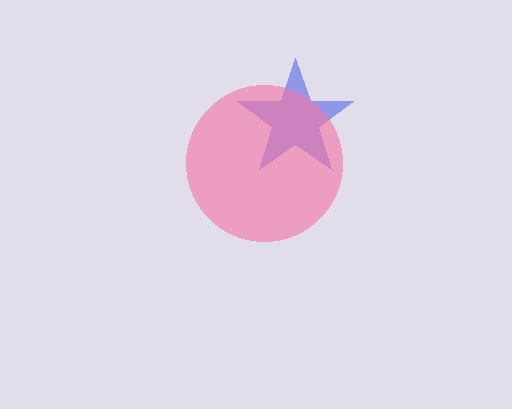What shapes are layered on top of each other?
The layered shapes are: a blue star, a pink circle.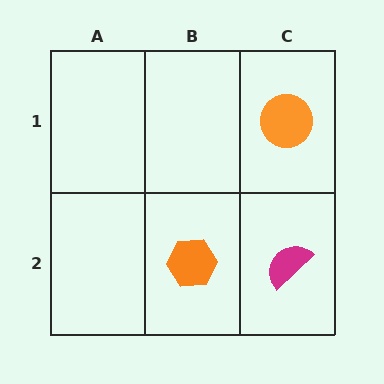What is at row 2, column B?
An orange hexagon.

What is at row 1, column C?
An orange circle.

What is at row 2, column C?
A magenta semicircle.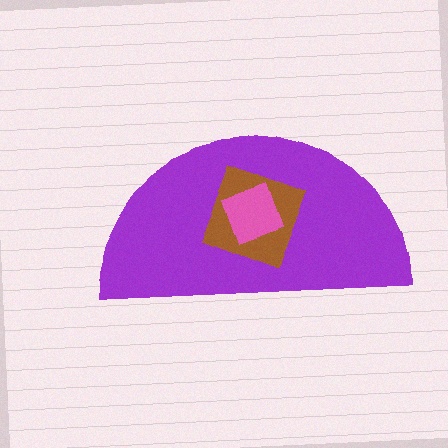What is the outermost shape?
The purple semicircle.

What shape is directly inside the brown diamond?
The pink square.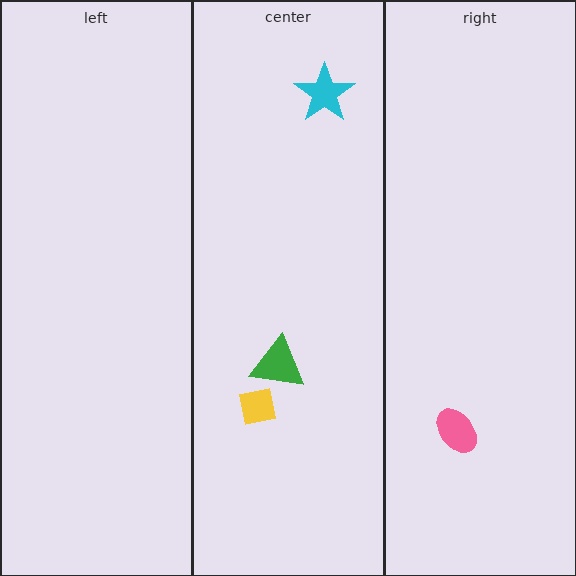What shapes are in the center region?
The cyan star, the green triangle, the yellow square.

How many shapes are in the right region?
1.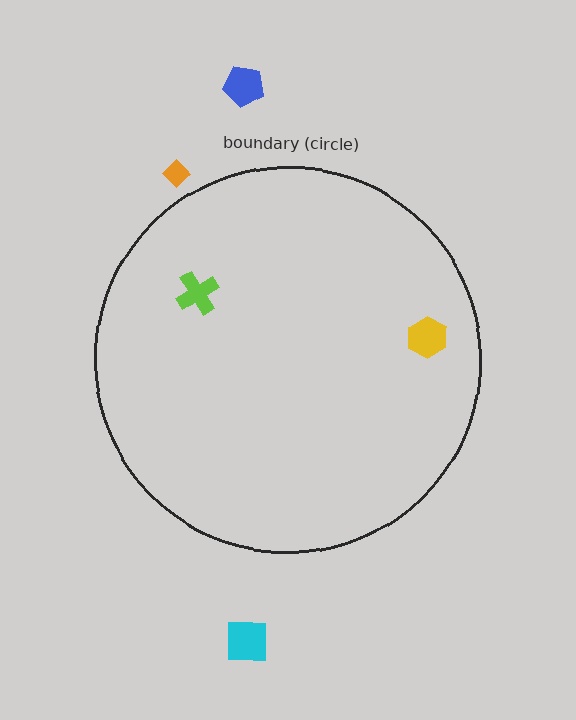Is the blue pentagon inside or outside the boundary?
Outside.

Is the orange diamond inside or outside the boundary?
Outside.